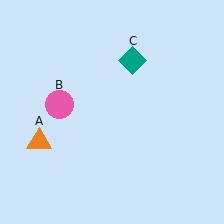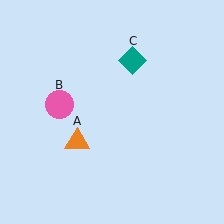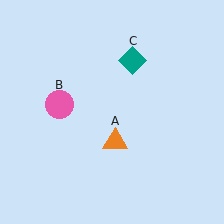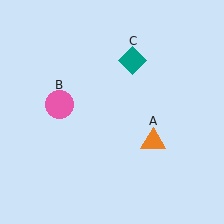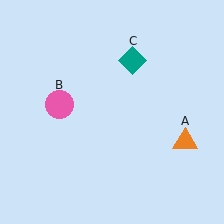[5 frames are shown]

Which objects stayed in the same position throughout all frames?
Pink circle (object B) and teal diamond (object C) remained stationary.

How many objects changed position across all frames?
1 object changed position: orange triangle (object A).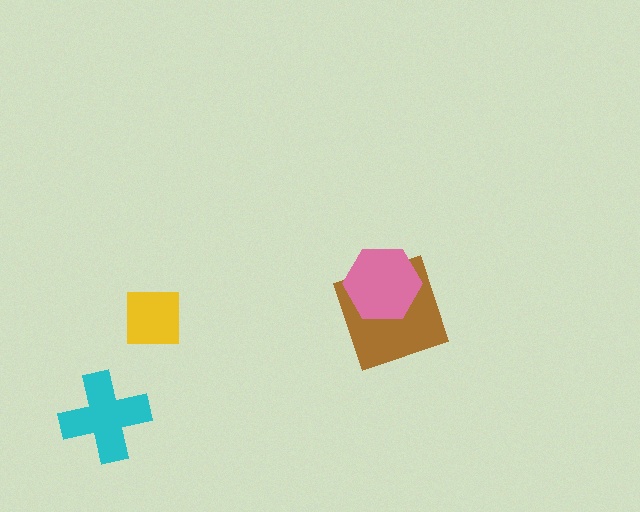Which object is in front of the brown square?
The pink hexagon is in front of the brown square.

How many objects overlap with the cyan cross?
0 objects overlap with the cyan cross.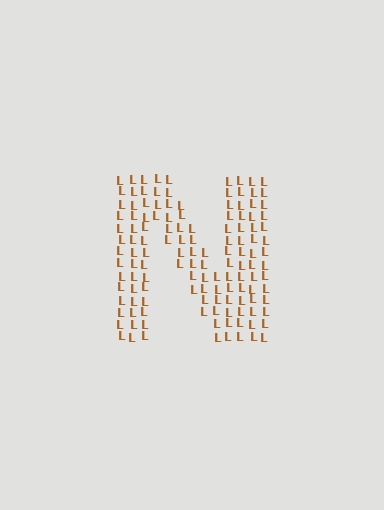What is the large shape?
The large shape is the letter N.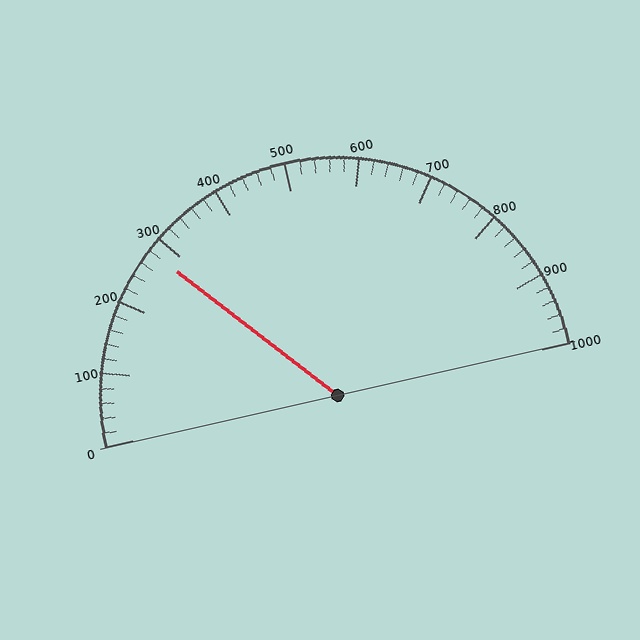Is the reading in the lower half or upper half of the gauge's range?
The reading is in the lower half of the range (0 to 1000).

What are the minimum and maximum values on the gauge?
The gauge ranges from 0 to 1000.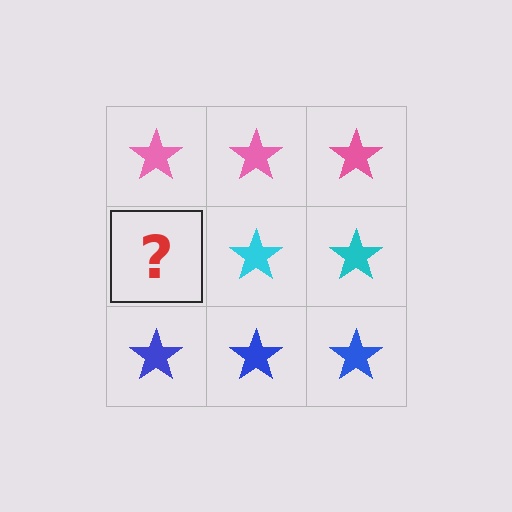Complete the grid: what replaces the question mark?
The question mark should be replaced with a cyan star.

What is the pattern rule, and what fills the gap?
The rule is that each row has a consistent color. The gap should be filled with a cyan star.